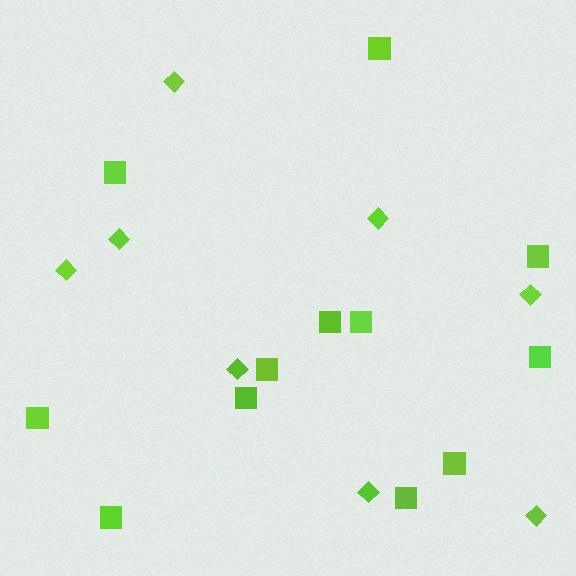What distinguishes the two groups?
There are 2 groups: one group of diamonds (8) and one group of squares (12).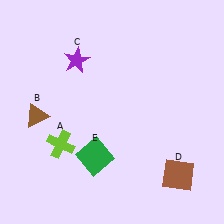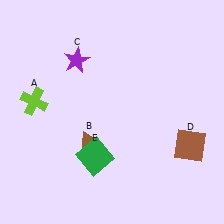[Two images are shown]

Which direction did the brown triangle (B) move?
The brown triangle (B) moved right.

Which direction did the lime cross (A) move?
The lime cross (A) moved up.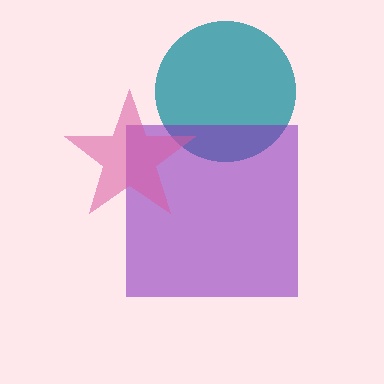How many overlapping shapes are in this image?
There are 3 overlapping shapes in the image.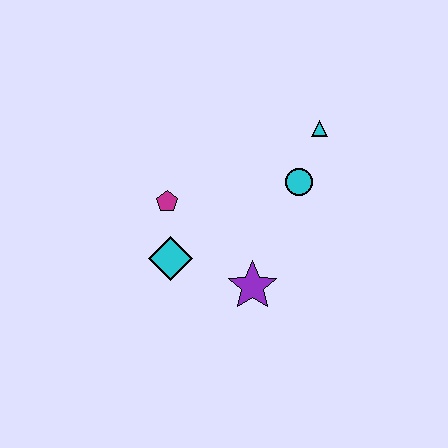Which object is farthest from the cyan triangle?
The cyan diamond is farthest from the cyan triangle.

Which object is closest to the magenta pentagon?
The cyan diamond is closest to the magenta pentagon.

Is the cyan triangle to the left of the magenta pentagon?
No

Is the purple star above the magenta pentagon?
No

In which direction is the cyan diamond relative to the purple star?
The cyan diamond is to the left of the purple star.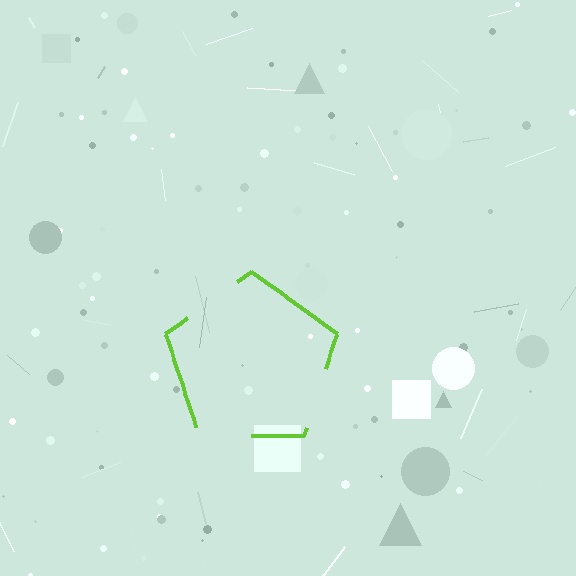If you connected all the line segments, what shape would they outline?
They would outline a pentagon.